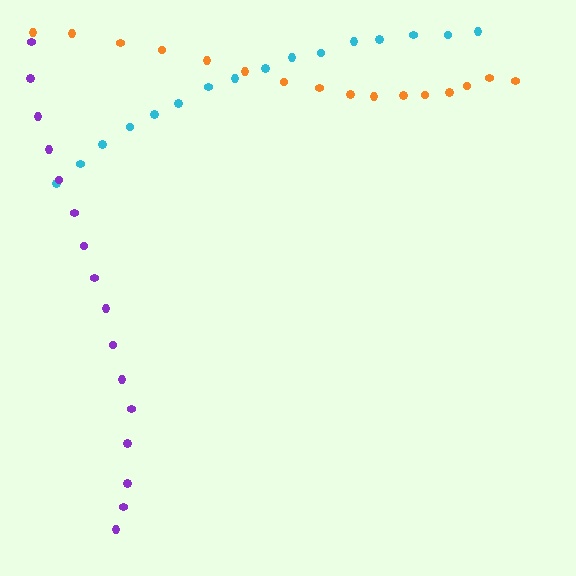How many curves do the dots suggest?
There are 3 distinct paths.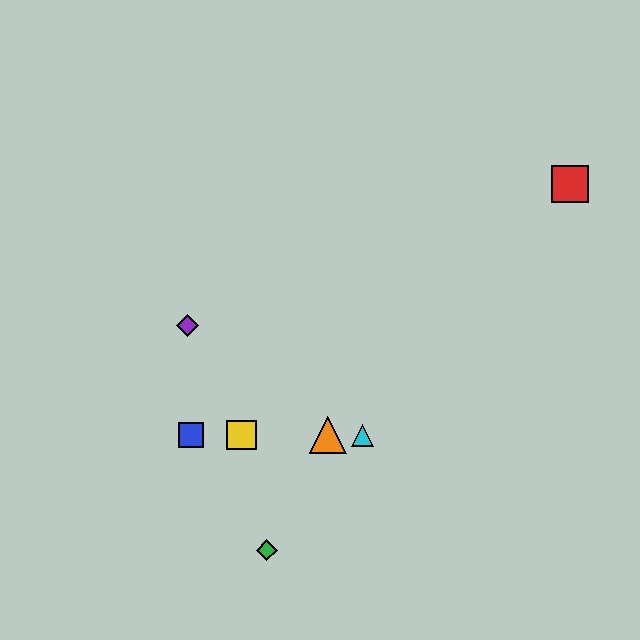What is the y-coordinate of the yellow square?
The yellow square is at y≈435.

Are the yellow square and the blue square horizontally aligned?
Yes, both are at y≈435.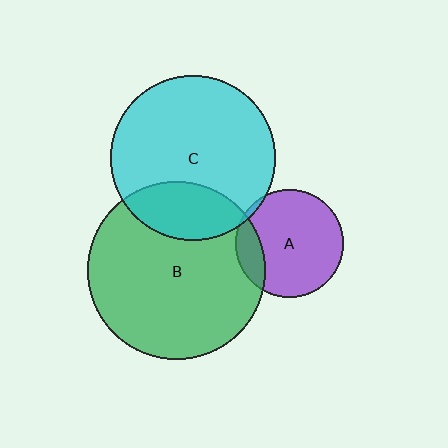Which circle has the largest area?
Circle B (green).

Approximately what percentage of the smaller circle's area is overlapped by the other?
Approximately 25%.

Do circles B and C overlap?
Yes.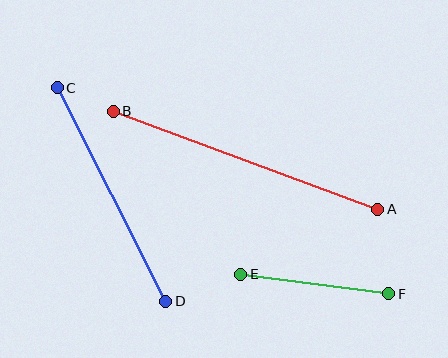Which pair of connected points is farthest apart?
Points A and B are farthest apart.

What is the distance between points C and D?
The distance is approximately 239 pixels.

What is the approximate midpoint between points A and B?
The midpoint is at approximately (245, 160) pixels.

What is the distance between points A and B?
The distance is approximately 282 pixels.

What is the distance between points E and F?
The distance is approximately 149 pixels.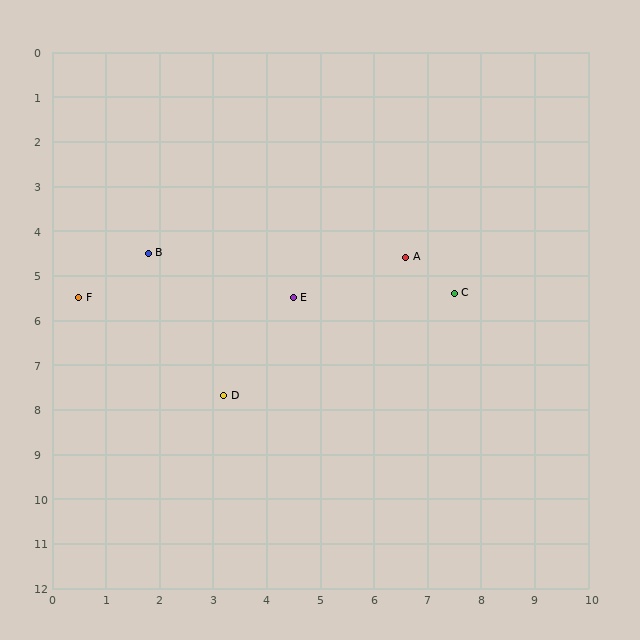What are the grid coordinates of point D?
Point D is at approximately (3.2, 7.7).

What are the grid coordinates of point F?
Point F is at approximately (0.5, 5.5).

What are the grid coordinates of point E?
Point E is at approximately (4.5, 5.5).